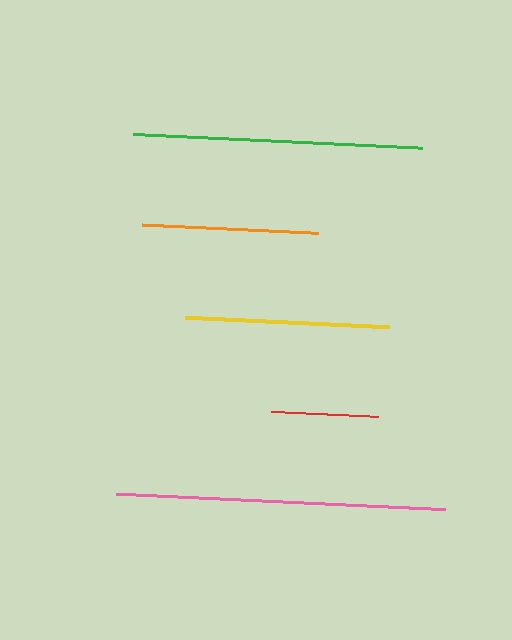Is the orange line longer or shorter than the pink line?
The pink line is longer than the orange line.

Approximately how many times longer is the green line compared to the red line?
The green line is approximately 2.7 times the length of the red line.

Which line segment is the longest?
The pink line is the longest at approximately 331 pixels.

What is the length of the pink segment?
The pink segment is approximately 331 pixels long.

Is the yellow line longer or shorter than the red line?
The yellow line is longer than the red line.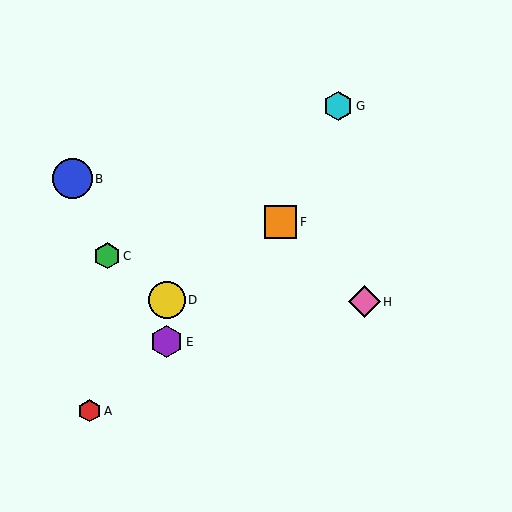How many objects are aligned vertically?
2 objects (D, E) are aligned vertically.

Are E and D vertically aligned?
Yes, both are at x≈167.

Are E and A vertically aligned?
No, E is at x≈167 and A is at x≈90.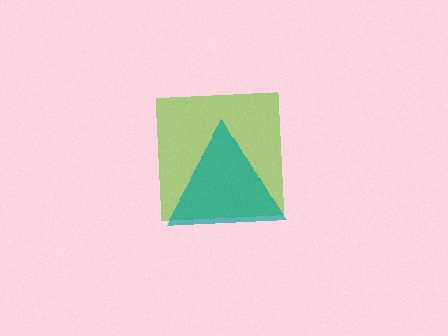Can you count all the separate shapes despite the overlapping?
Yes, there are 2 separate shapes.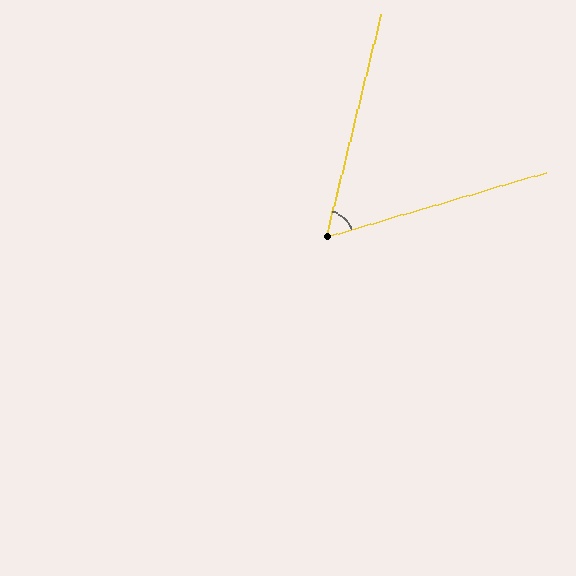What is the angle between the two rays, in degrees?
Approximately 60 degrees.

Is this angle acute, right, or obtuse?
It is acute.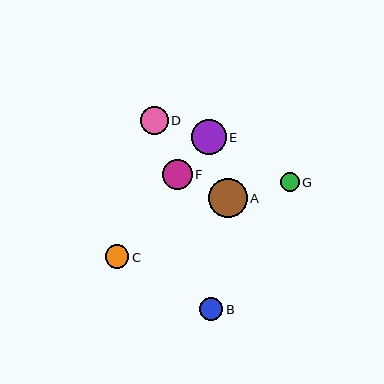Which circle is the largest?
Circle A is the largest with a size of approximately 39 pixels.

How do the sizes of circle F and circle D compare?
Circle F and circle D are approximately the same size.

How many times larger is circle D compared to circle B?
Circle D is approximately 1.2 times the size of circle B.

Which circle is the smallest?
Circle G is the smallest with a size of approximately 19 pixels.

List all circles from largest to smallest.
From largest to smallest: A, E, F, D, C, B, G.